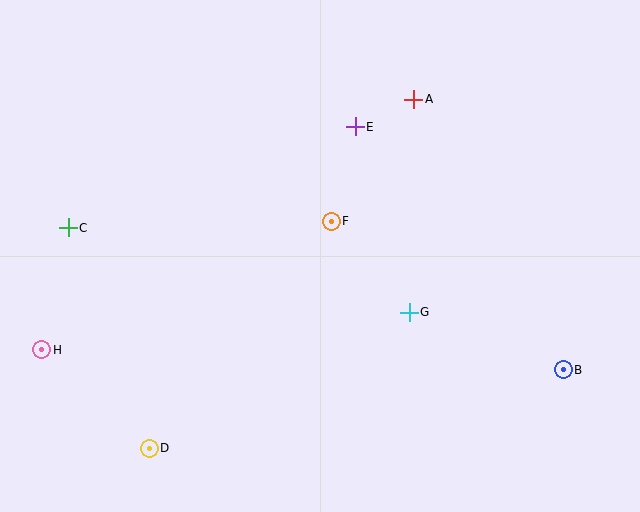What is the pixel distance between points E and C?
The distance between E and C is 304 pixels.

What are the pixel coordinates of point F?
Point F is at (331, 221).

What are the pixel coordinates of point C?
Point C is at (68, 228).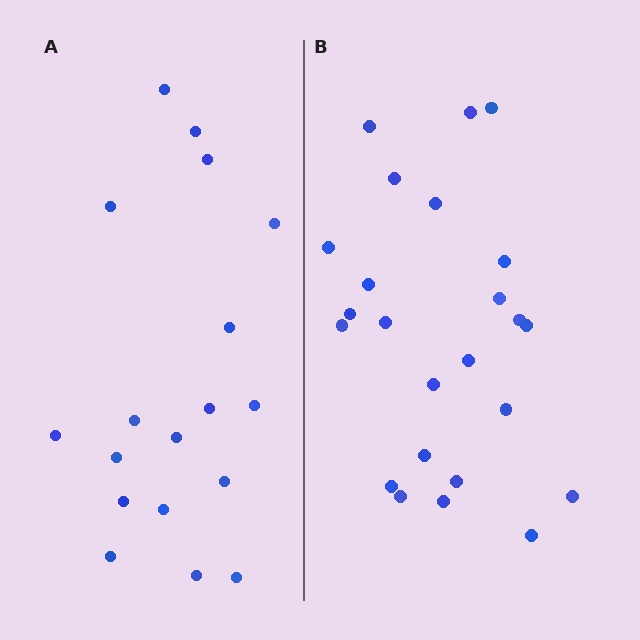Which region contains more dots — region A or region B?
Region B (the right region) has more dots.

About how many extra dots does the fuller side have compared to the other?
Region B has about 6 more dots than region A.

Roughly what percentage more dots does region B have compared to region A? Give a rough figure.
About 35% more.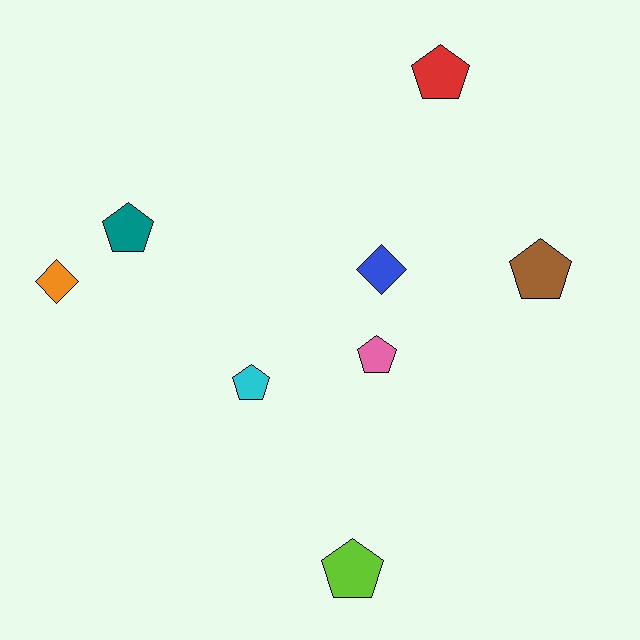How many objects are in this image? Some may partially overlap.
There are 8 objects.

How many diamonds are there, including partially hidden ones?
There are 2 diamonds.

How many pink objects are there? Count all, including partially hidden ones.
There is 1 pink object.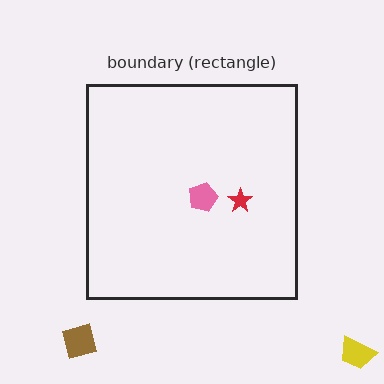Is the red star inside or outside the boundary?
Inside.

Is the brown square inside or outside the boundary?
Outside.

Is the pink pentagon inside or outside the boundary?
Inside.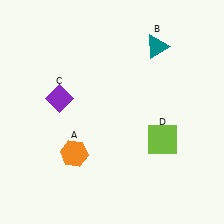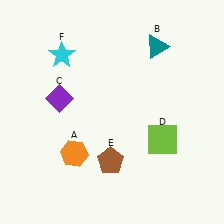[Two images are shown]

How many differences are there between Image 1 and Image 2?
There are 2 differences between the two images.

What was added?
A brown pentagon (E), a cyan star (F) were added in Image 2.